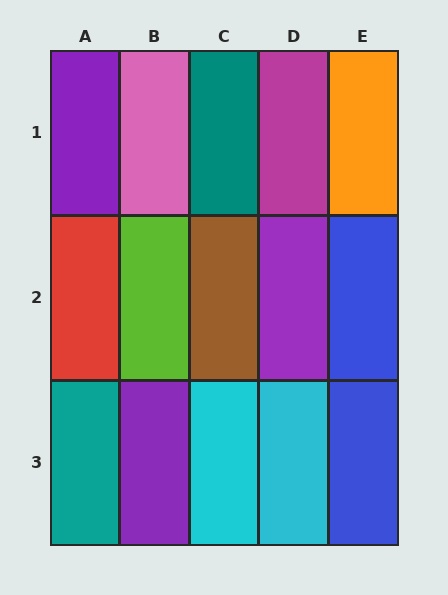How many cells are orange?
1 cell is orange.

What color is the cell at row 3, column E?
Blue.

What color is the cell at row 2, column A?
Red.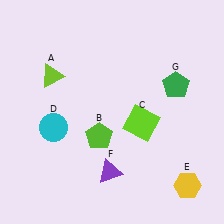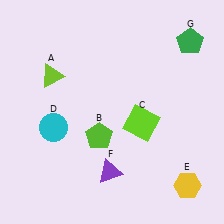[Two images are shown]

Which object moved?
The green pentagon (G) moved up.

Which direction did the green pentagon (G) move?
The green pentagon (G) moved up.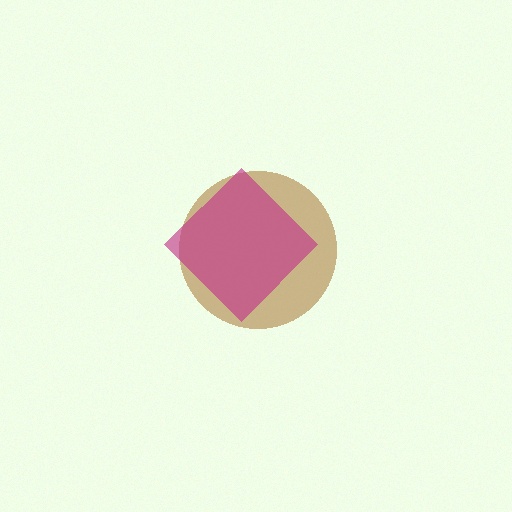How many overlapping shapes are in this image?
There are 2 overlapping shapes in the image.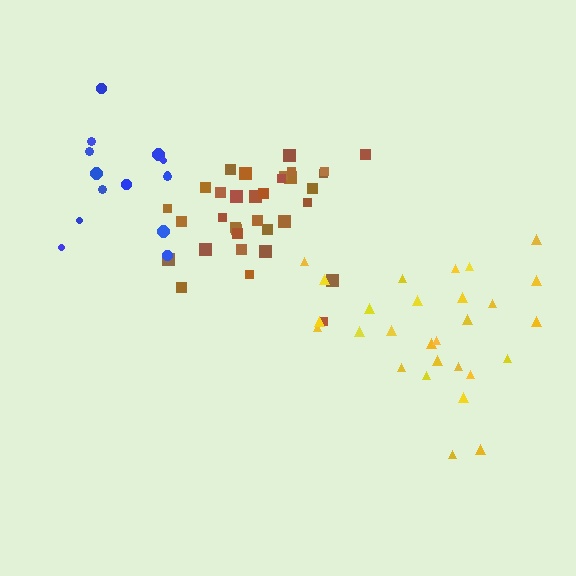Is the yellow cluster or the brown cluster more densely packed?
Brown.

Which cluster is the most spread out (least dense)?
Yellow.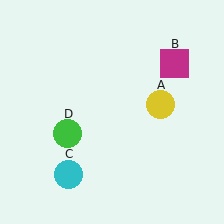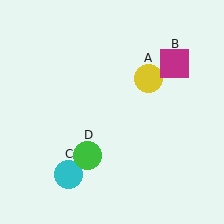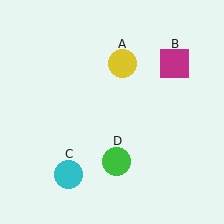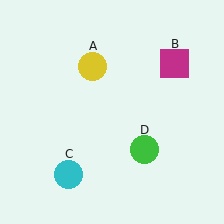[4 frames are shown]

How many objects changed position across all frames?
2 objects changed position: yellow circle (object A), green circle (object D).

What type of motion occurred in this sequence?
The yellow circle (object A), green circle (object D) rotated counterclockwise around the center of the scene.